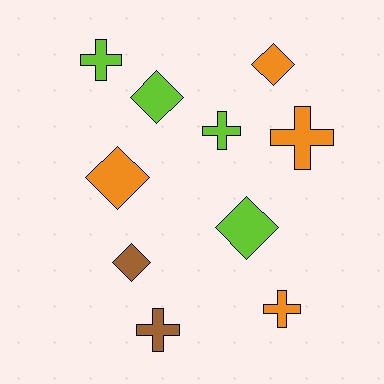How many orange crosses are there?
There are 2 orange crosses.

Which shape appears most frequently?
Diamond, with 5 objects.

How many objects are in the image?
There are 10 objects.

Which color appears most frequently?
Orange, with 4 objects.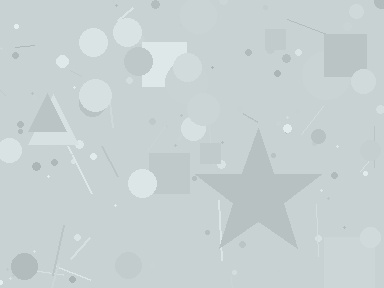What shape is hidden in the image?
A star is hidden in the image.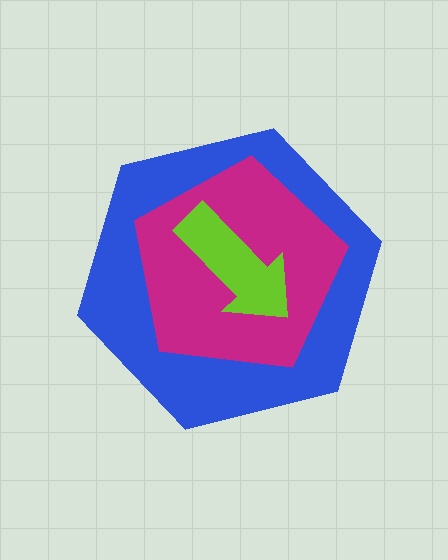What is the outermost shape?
The blue hexagon.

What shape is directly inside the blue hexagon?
The magenta pentagon.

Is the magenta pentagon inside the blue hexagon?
Yes.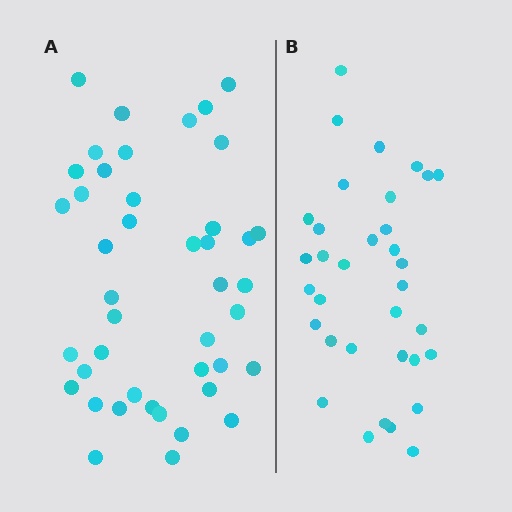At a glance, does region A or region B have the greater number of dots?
Region A (the left region) has more dots.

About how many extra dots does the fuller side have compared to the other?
Region A has roughly 8 or so more dots than region B.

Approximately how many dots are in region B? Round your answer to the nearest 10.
About 30 dots. (The exact count is 34, which rounds to 30.)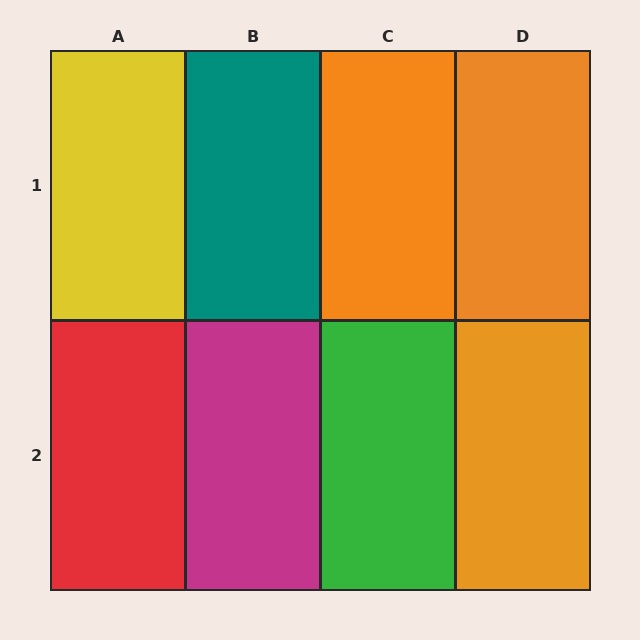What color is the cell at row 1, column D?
Orange.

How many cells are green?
1 cell is green.